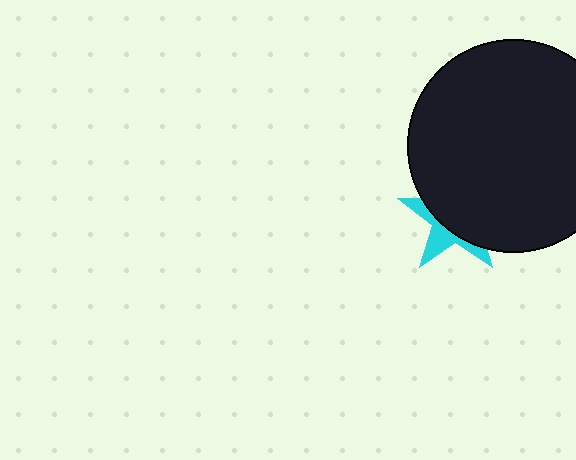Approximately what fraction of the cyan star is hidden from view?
Roughly 67% of the cyan star is hidden behind the black circle.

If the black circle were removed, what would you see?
You would see the complete cyan star.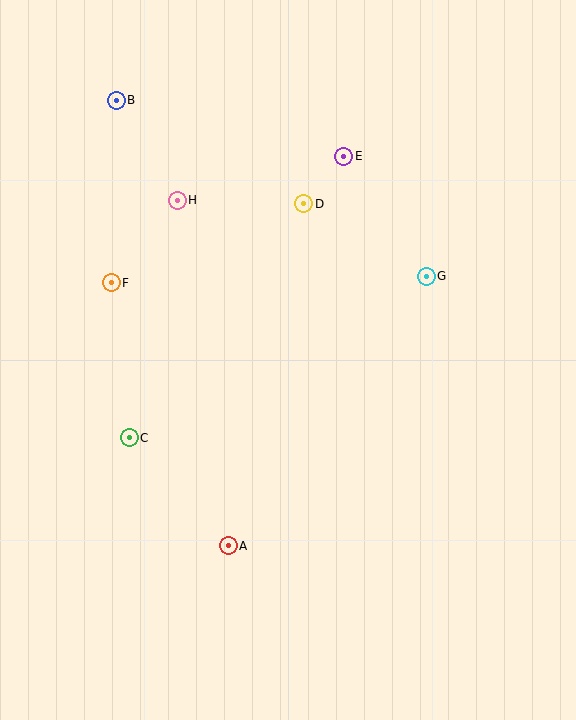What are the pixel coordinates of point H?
Point H is at (177, 200).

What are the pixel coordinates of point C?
Point C is at (129, 438).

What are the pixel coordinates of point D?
Point D is at (304, 204).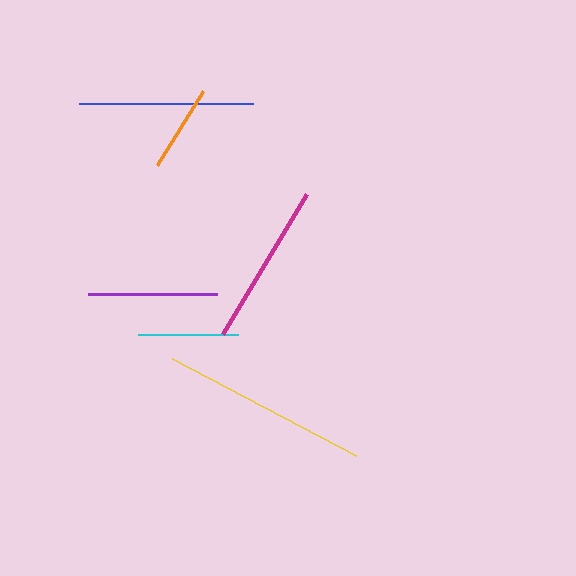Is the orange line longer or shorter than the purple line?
The purple line is longer than the orange line.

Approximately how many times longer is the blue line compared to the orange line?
The blue line is approximately 2.0 times the length of the orange line.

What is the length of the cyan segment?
The cyan segment is approximately 100 pixels long.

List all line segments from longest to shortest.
From longest to shortest: yellow, blue, magenta, purple, cyan, orange.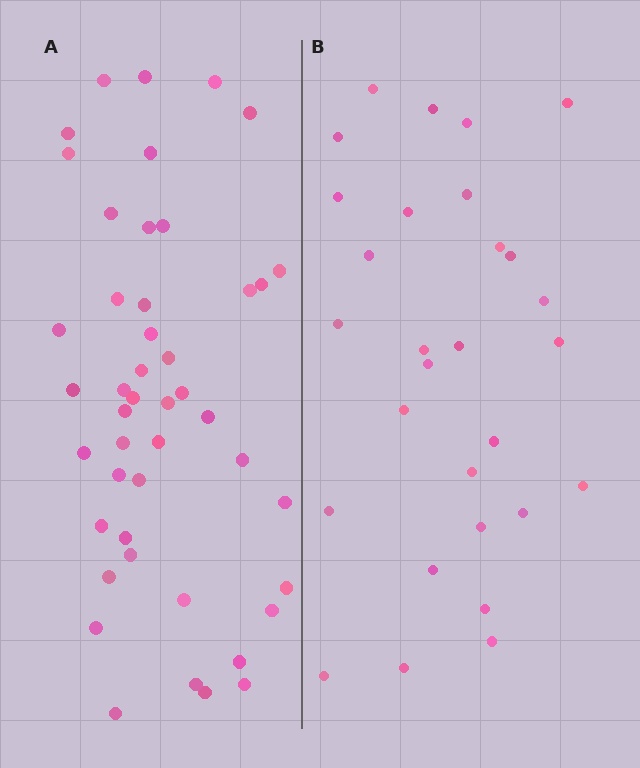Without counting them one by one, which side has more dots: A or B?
Region A (the left region) has more dots.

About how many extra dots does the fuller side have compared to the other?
Region A has approximately 15 more dots than region B.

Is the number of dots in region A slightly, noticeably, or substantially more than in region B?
Region A has substantially more. The ratio is roughly 1.6 to 1.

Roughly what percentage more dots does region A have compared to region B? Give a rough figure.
About 60% more.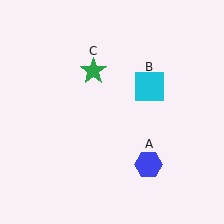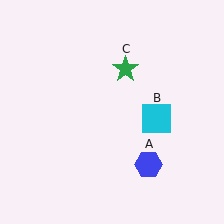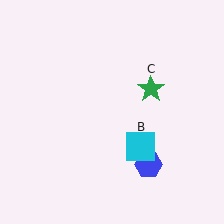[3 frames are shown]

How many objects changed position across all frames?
2 objects changed position: cyan square (object B), green star (object C).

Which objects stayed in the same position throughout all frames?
Blue hexagon (object A) remained stationary.